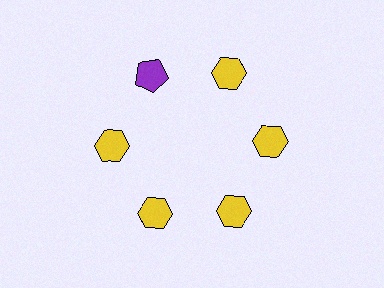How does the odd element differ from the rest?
It differs in both color (purple instead of yellow) and shape (pentagon instead of hexagon).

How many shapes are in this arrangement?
There are 6 shapes arranged in a ring pattern.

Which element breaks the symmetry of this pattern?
The purple pentagon at roughly the 11 o'clock position breaks the symmetry. All other shapes are yellow hexagons.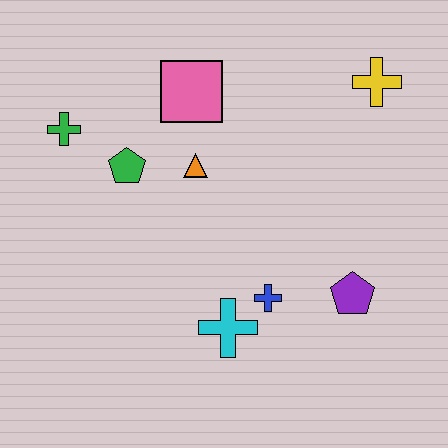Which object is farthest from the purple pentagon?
The green cross is farthest from the purple pentagon.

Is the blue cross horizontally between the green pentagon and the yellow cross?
Yes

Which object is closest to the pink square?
The orange triangle is closest to the pink square.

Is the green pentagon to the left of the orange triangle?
Yes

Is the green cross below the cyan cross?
No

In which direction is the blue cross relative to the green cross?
The blue cross is to the right of the green cross.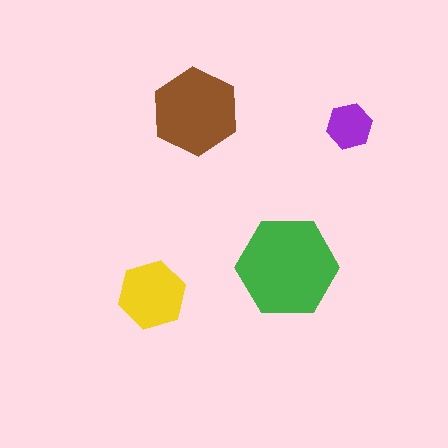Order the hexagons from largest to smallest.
the green one, the brown one, the yellow one, the purple one.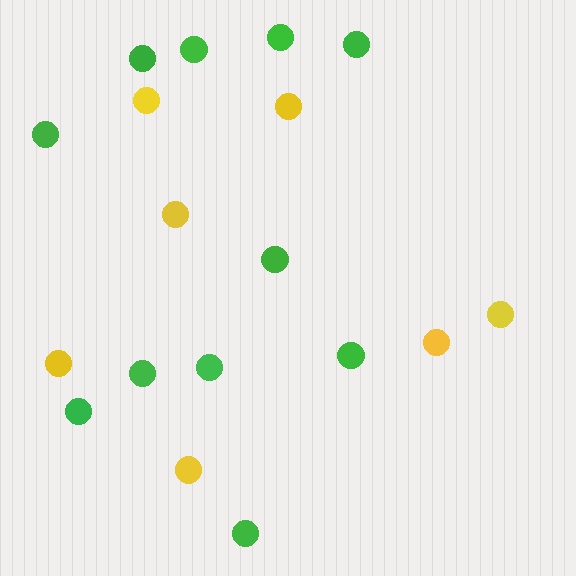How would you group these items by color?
There are 2 groups: one group of green circles (11) and one group of yellow circles (7).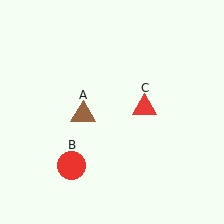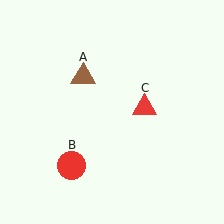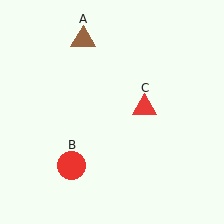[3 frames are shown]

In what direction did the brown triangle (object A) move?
The brown triangle (object A) moved up.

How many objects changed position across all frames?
1 object changed position: brown triangle (object A).